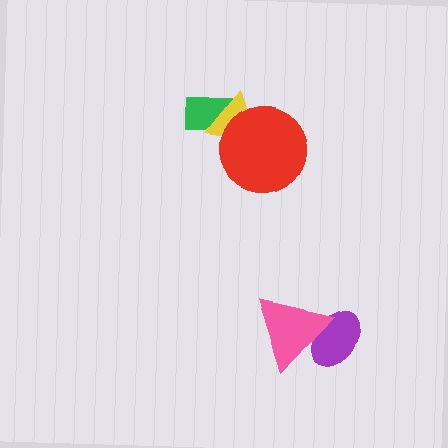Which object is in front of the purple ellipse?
The pink triangle is in front of the purple ellipse.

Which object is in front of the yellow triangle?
The red circle is in front of the yellow triangle.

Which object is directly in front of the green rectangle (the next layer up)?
The yellow triangle is directly in front of the green rectangle.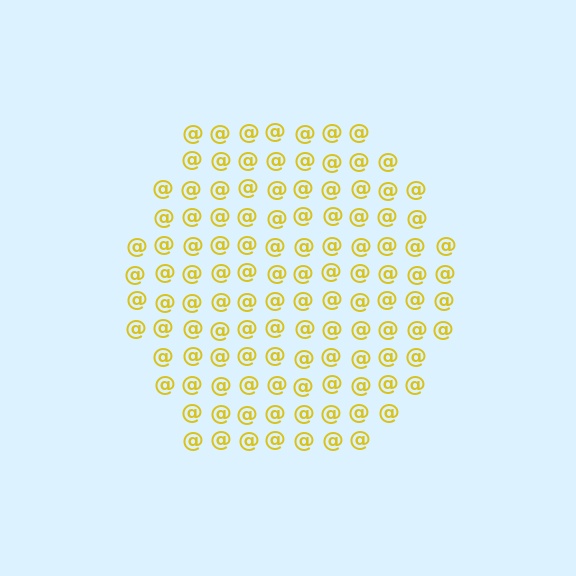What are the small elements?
The small elements are at signs.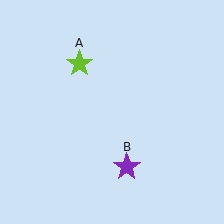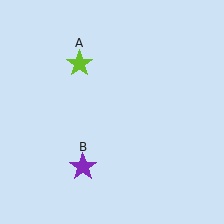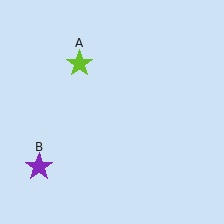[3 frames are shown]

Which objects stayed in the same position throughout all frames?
Lime star (object A) remained stationary.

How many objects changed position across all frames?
1 object changed position: purple star (object B).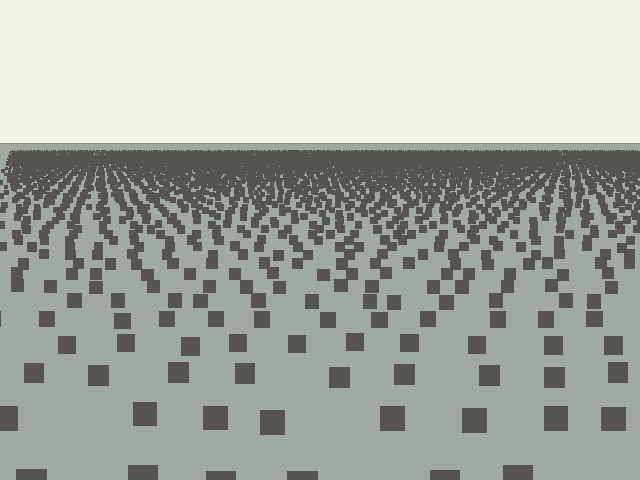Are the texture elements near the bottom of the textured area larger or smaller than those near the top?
Larger. Near the bottom, elements are closer to the viewer and appear at a bigger on-screen size.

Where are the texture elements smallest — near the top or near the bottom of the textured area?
Near the top.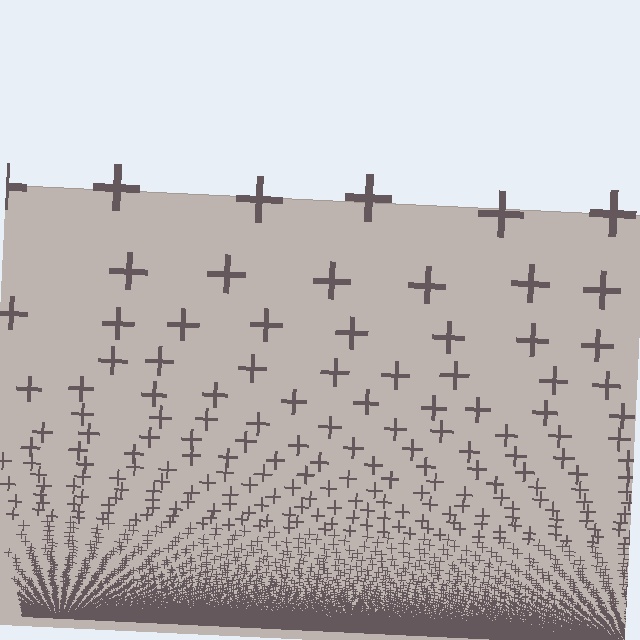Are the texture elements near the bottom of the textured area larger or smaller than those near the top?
Smaller. The gradient is inverted — elements near the bottom are smaller and denser.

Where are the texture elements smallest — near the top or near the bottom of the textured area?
Near the bottom.